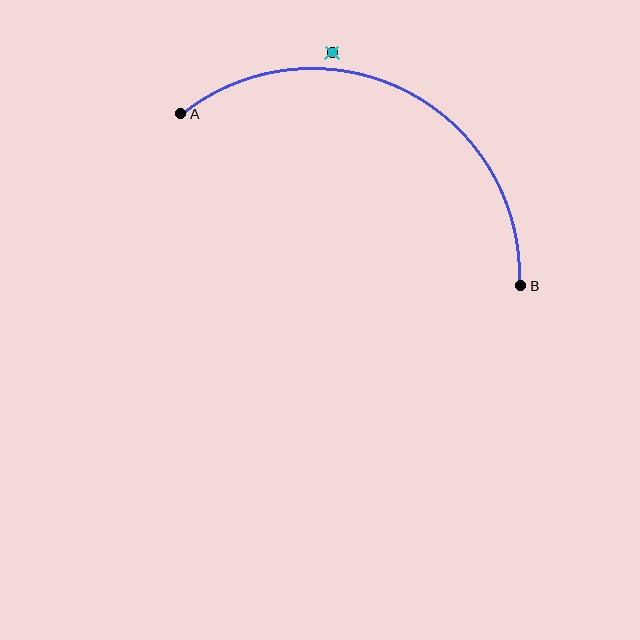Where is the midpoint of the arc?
The arc midpoint is the point on the curve farthest from the straight line joining A and B. It sits above that line.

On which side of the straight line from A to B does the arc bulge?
The arc bulges above the straight line connecting A and B.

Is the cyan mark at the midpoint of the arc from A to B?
No — the cyan mark does not lie on the arc at all. It sits slightly outside the curve.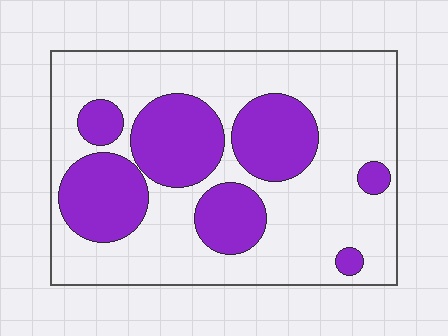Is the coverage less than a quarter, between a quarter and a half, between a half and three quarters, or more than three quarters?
Between a quarter and a half.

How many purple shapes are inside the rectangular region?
7.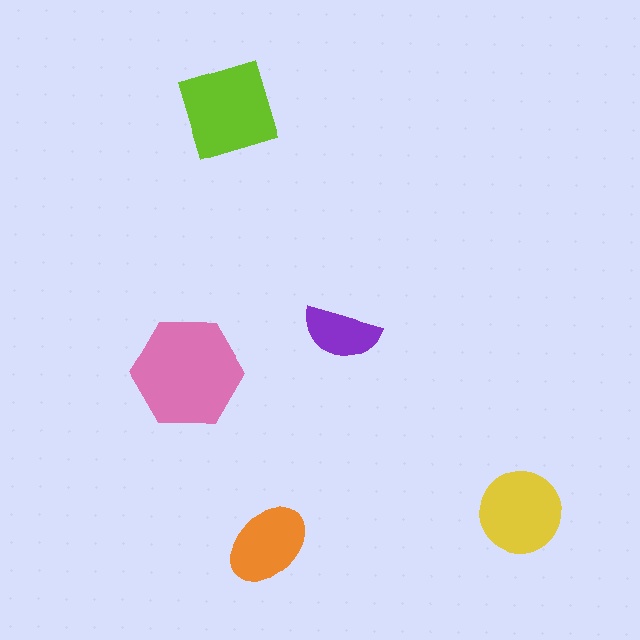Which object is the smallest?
The purple semicircle.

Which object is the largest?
The pink hexagon.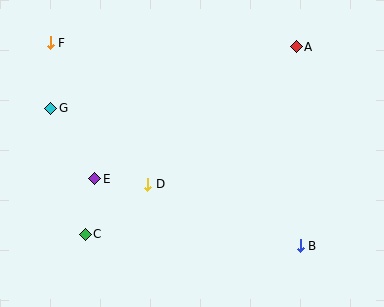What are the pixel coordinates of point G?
Point G is at (51, 108).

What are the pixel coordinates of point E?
Point E is at (95, 179).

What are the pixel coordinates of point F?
Point F is at (50, 43).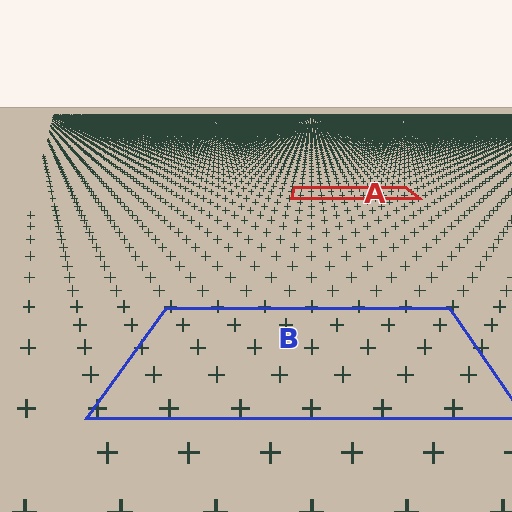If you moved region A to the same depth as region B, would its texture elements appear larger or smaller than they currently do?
They would appear larger. At a closer depth, the same texture elements are projected at a bigger on-screen size.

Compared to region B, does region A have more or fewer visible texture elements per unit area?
Region A has more texture elements per unit area — they are packed more densely because it is farther away.